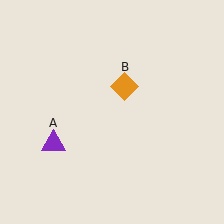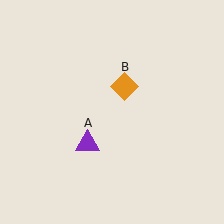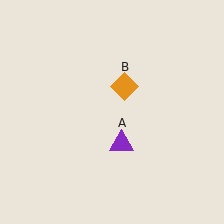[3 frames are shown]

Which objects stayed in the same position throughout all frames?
Orange diamond (object B) remained stationary.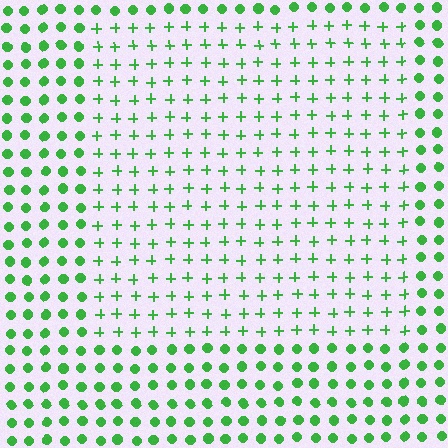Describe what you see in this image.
The image is filled with small green elements arranged in a uniform grid. A rectangle-shaped region contains plus signs, while the surrounding area contains circles. The boundary is defined purely by the change in element shape.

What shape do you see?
I see a rectangle.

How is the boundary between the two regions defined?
The boundary is defined by a change in element shape: plus signs inside vs. circles outside. All elements share the same color and spacing.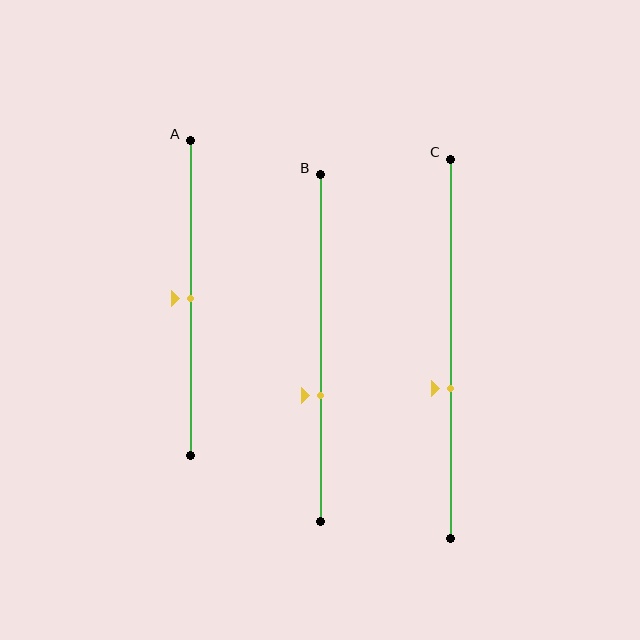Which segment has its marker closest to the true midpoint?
Segment A has its marker closest to the true midpoint.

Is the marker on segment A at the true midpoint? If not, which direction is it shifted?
Yes, the marker on segment A is at the true midpoint.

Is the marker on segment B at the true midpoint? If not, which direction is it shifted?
No, the marker on segment B is shifted downward by about 14% of the segment length.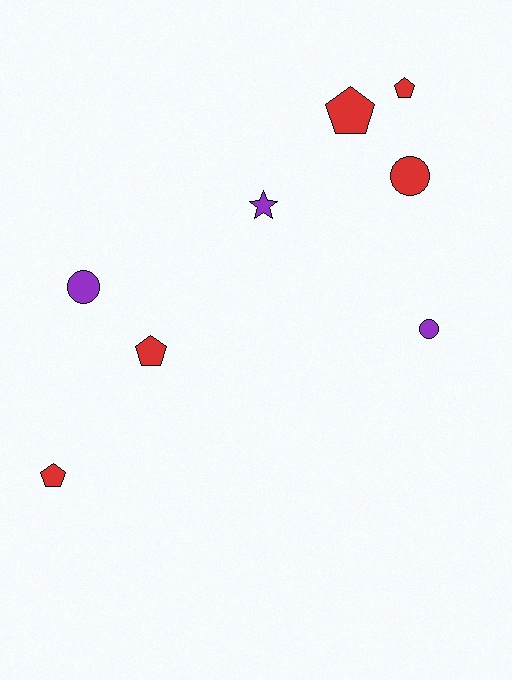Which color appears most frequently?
Red, with 5 objects.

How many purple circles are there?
There are 2 purple circles.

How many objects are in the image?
There are 8 objects.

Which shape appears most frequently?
Pentagon, with 4 objects.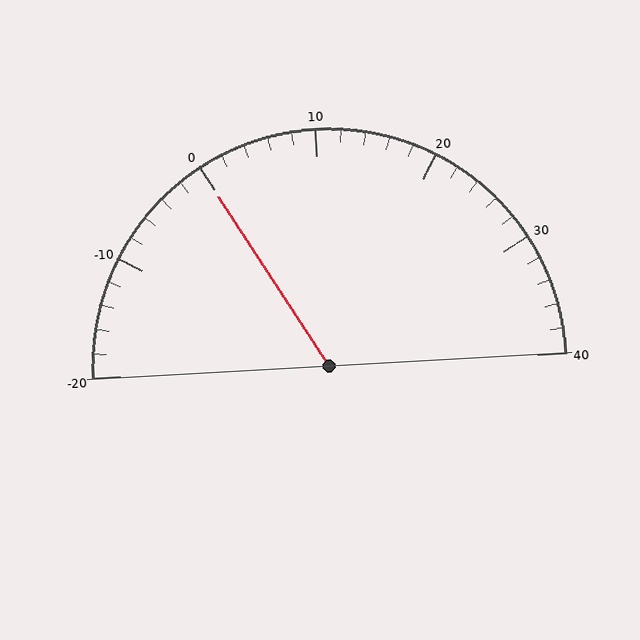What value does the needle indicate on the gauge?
The needle indicates approximately 0.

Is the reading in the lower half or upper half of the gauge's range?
The reading is in the lower half of the range (-20 to 40).